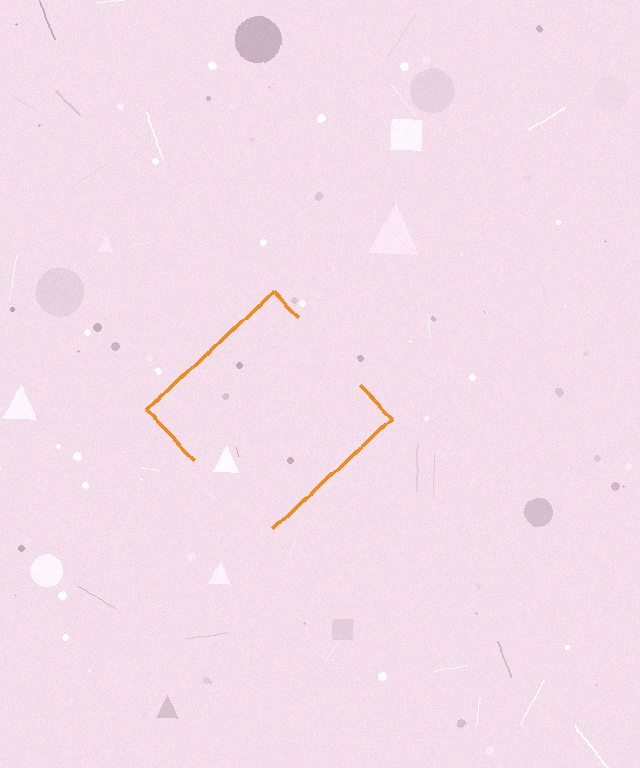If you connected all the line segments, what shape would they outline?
They would outline a diamond.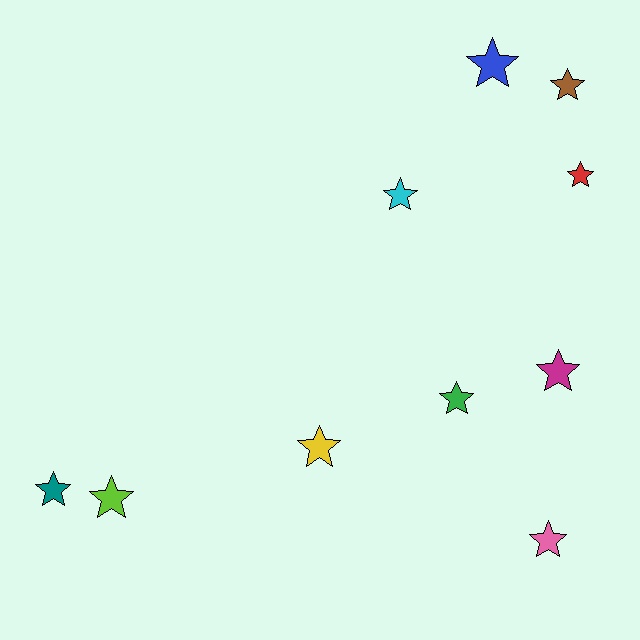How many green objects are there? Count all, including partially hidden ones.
There is 1 green object.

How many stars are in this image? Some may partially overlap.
There are 10 stars.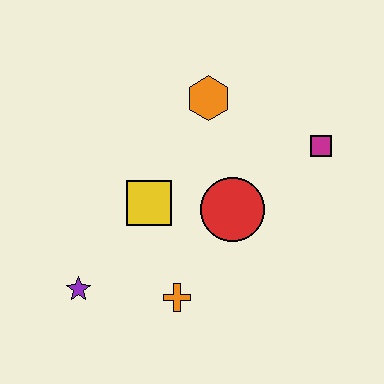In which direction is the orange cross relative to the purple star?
The orange cross is to the right of the purple star.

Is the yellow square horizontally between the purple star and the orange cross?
Yes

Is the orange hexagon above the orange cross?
Yes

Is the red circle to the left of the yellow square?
No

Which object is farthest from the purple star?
The magenta square is farthest from the purple star.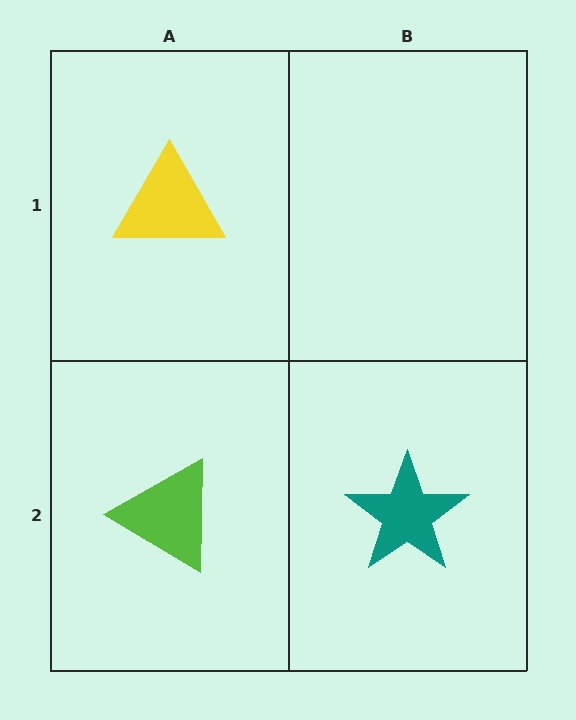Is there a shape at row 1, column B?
No, that cell is empty.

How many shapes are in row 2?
2 shapes.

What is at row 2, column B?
A teal star.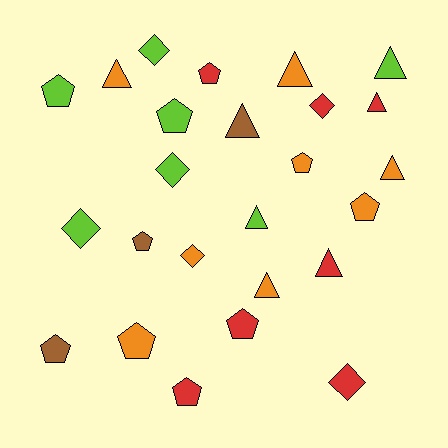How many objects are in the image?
There are 25 objects.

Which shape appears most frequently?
Pentagon, with 10 objects.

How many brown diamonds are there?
There are no brown diamonds.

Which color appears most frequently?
Orange, with 8 objects.